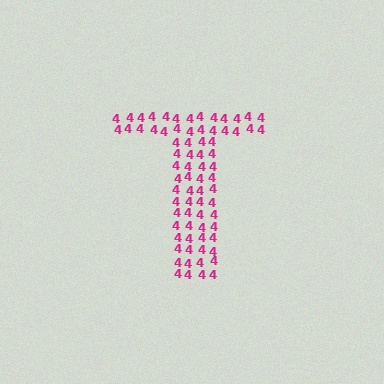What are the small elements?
The small elements are digit 4's.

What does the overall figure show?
The overall figure shows the letter T.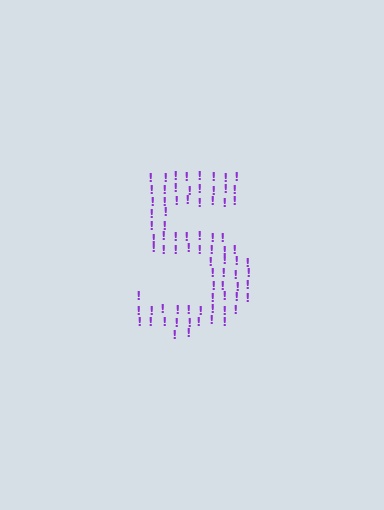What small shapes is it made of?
It is made of small exclamation marks.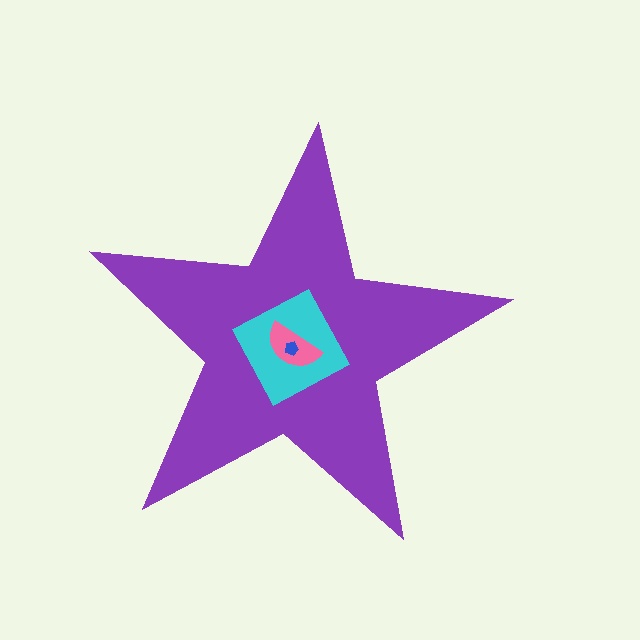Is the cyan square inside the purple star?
Yes.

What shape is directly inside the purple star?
The cyan square.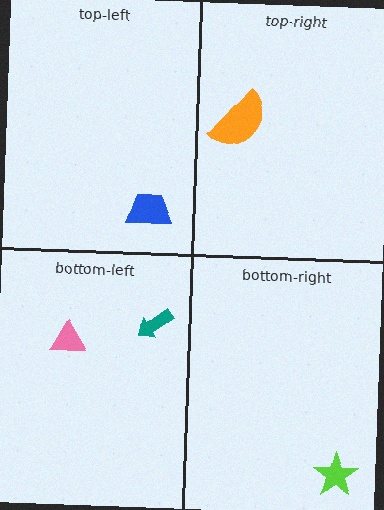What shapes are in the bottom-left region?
The teal arrow, the pink triangle.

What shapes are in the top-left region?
The blue trapezoid.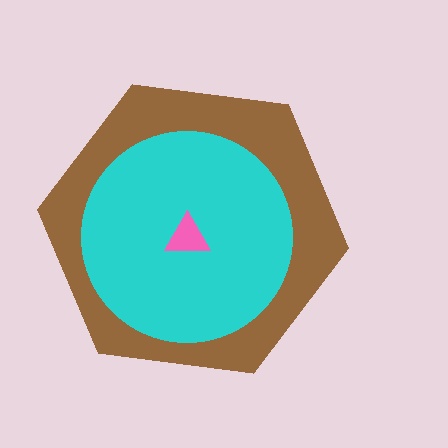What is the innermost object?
The pink triangle.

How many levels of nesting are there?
3.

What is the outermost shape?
The brown hexagon.